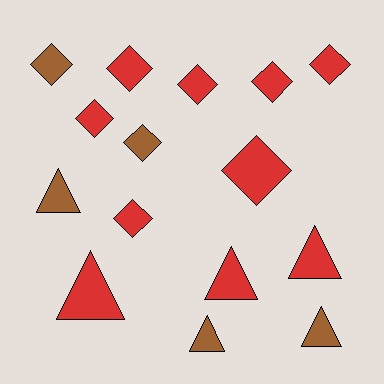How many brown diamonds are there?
There are 2 brown diamonds.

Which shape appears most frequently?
Diamond, with 9 objects.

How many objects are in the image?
There are 15 objects.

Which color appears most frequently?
Red, with 10 objects.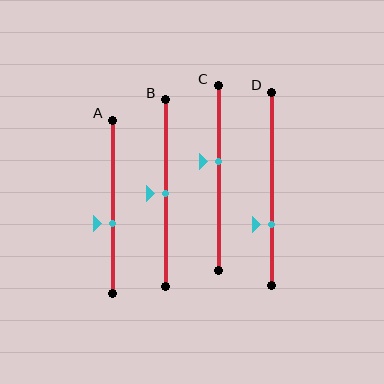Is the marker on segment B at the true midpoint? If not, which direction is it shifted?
Yes, the marker on segment B is at the true midpoint.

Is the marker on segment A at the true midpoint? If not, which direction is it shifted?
No, the marker on segment A is shifted downward by about 10% of the segment length.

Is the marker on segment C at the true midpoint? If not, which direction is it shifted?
No, the marker on segment C is shifted upward by about 9% of the segment length.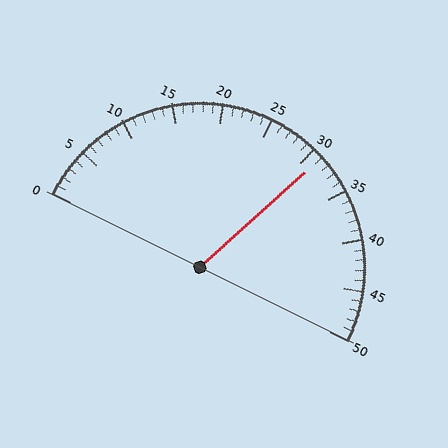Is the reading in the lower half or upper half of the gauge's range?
The reading is in the upper half of the range (0 to 50).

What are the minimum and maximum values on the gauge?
The gauge ranges from 0 to 50.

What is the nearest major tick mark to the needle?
The nearest major tick mark is 30.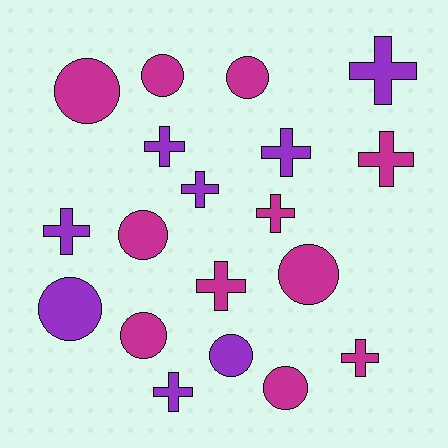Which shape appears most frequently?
Cross, with 10 objects.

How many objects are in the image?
There are 19 objects.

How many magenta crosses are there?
There are 4 magenta crosses.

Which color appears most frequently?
Magenta, with 11 objects.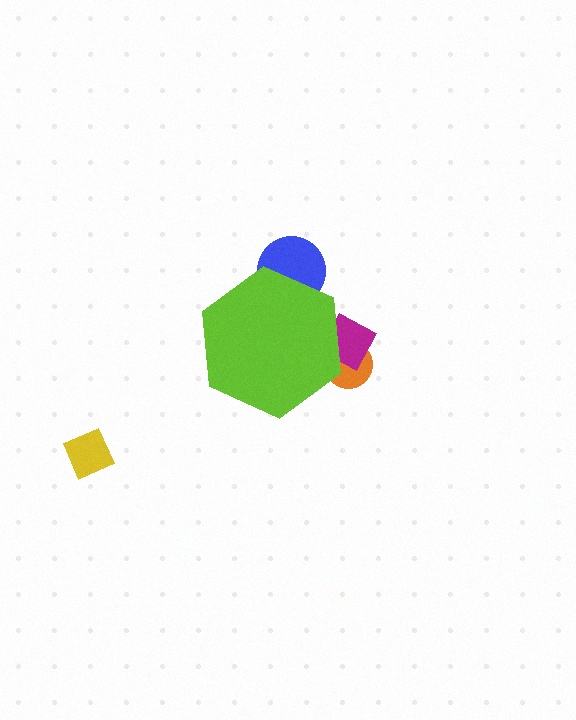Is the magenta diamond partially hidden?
Yes, the magenta diamond is partially hidden behind the lime hexagon.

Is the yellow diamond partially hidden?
No, the yellow diamond is fully visible.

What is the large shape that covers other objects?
A lime hexagon.